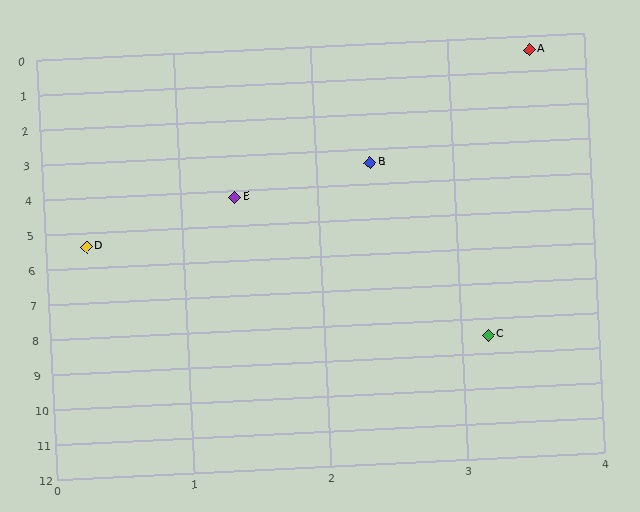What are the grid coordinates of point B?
Point B is at approximately (2.4, 3.4).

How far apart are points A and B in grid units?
Points A and B are about 3.2 grid units apart.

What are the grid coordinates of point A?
Point A is at approximately (3.6, 0.4).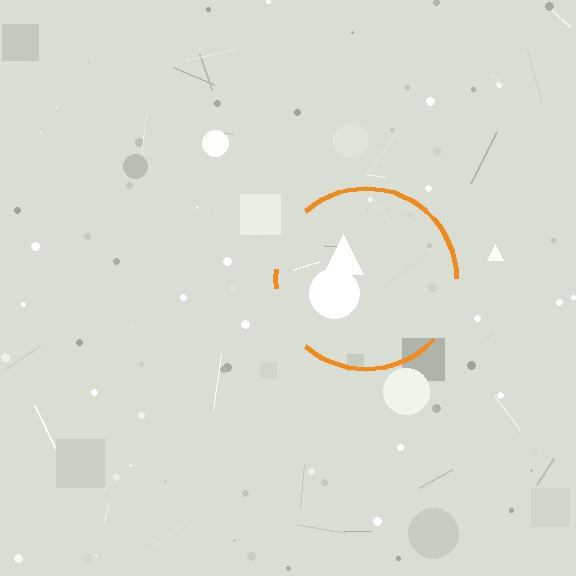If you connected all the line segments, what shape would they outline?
They would outline a circle.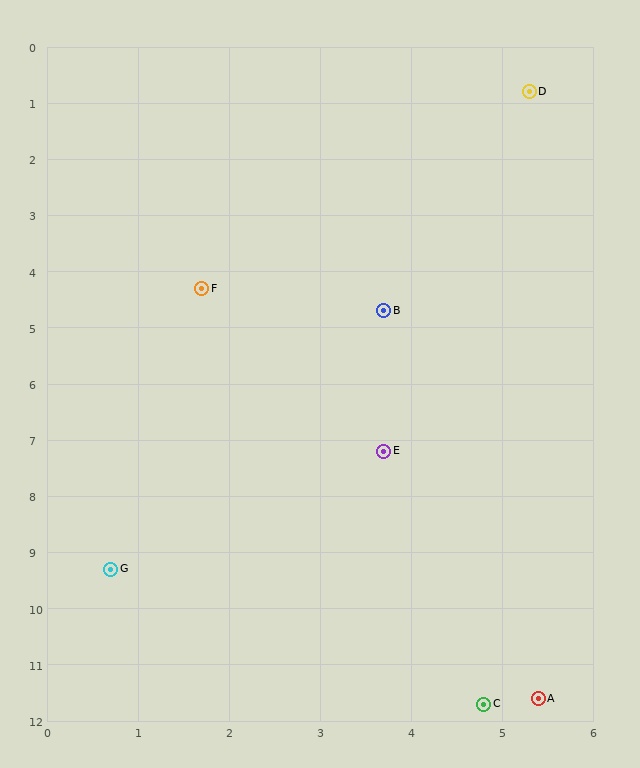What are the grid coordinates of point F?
Point F is at approximately (1.7, 4.3).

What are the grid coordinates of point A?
Point A is at approximately (5.4, 11.6).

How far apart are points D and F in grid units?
Points D and F are about 5.0 grid units apart.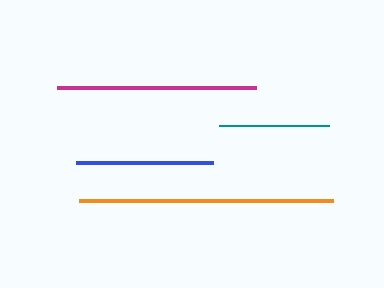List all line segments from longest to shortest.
From longest to shortest: orange, magenta, blue, teal.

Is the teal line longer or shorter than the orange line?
The orange line is longer than the teal line.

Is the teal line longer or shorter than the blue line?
The blue line is longer than the teal line.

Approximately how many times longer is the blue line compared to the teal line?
The blue line is approximately 1.2 times the length of the teal line.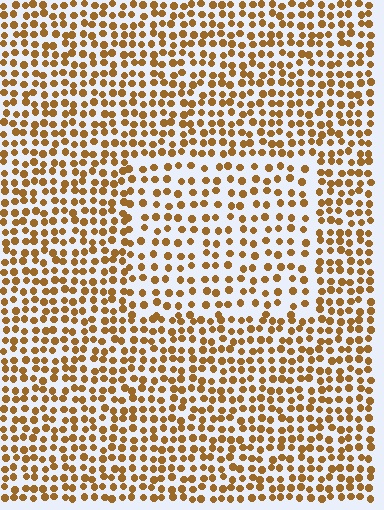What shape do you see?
I see a rectangle.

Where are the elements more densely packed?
The elements are more densely packed outside the rectangle boundary.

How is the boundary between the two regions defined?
The boundary is defined by a change in element density (approximately 1.6x ratio). All elements are the same color, size, and shape.